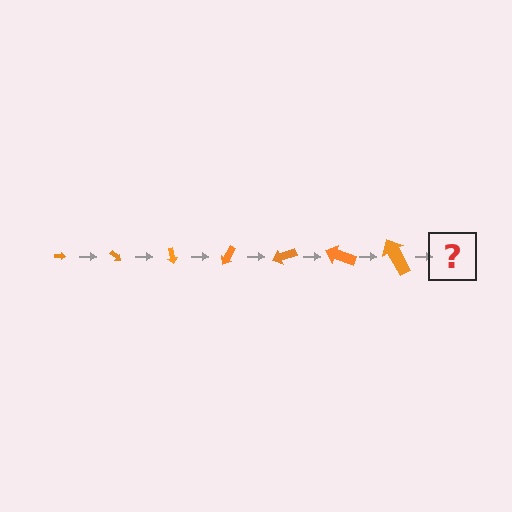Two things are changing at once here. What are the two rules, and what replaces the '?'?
The two rules are that the arrow grows larger each step and it rotates 40 degrees each step. The '?' should be an arrow, larger than the previous one and rotated 280 degrees from the start.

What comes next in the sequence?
The next element should be an arrow, larger than the previous one and rotated 280 degrees from the start.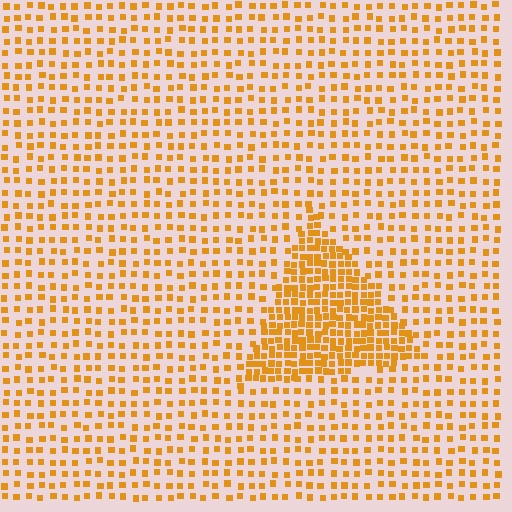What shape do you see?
I see a triangle.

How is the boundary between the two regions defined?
The boundary is defined by a change in element density (approximately 2.3x ratio). All elements are the same color, size, and shape.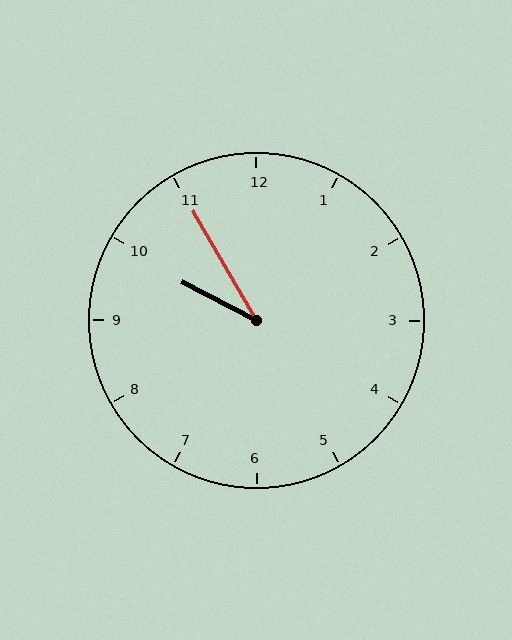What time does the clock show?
9:55.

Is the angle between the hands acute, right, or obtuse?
It is acute.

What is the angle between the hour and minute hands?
Approximately 32 degrees.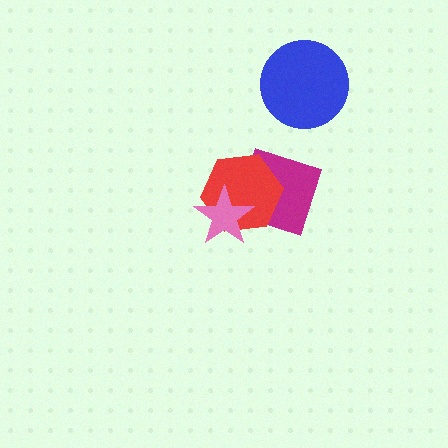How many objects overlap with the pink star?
2 objects overlap with the pink star.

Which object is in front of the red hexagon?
The pink star is in front of the red hexagon.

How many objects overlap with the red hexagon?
2 objects overlap with the red hexagon.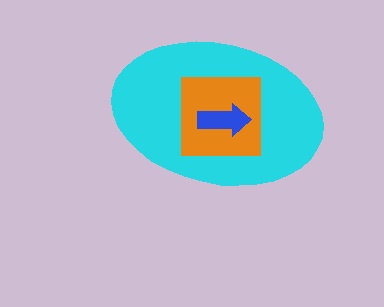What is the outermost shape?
The cyan ellipse.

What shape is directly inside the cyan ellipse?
The orange square.